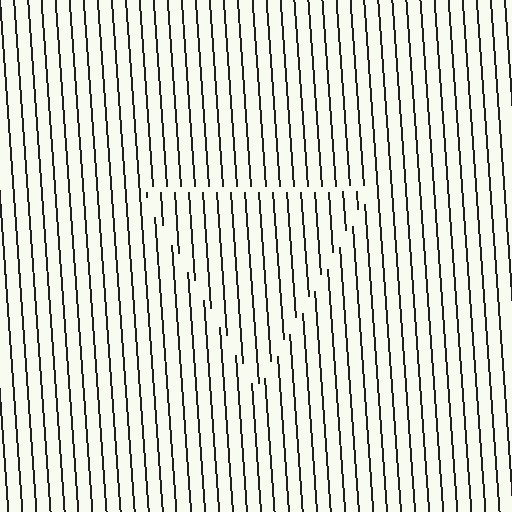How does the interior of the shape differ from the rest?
The interior of the shape contains the same grating, shifted by half a period — the contour is defined by the phase discontinuity where line-ends from the inner and outer gratings abut.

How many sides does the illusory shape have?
3 sides — the line-ends trace a triangle.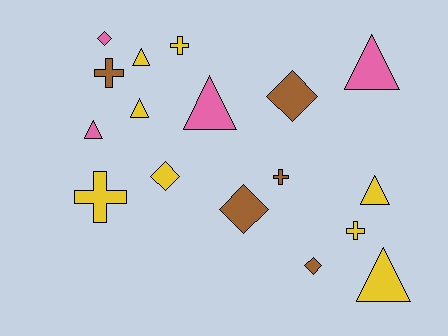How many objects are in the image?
There are 17 objects.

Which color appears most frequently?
Yellow, with 8 objects.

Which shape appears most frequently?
Triangle, with 7 objects.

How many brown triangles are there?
There are no brown triangles.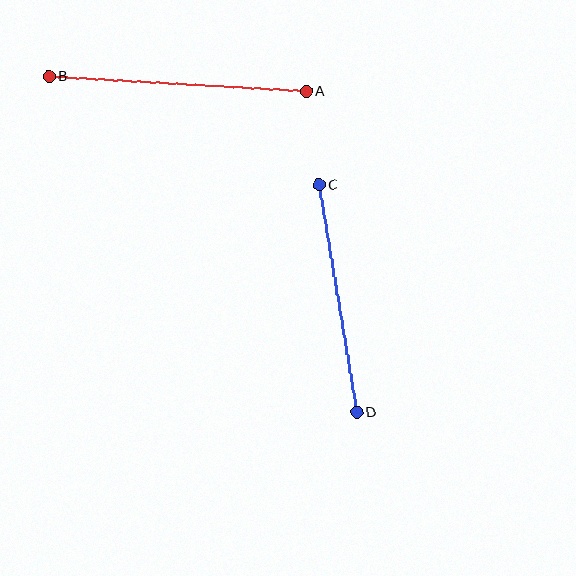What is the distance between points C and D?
The distance is approximately 230 pixels.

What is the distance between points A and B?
The distance is approximately 258 pixels.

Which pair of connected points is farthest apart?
Points A and B are farthest apart.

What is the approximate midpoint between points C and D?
The midpoint is at approximately (338, 299) pixels.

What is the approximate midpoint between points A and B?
The midpoint is at approximately (177, 84) pixels.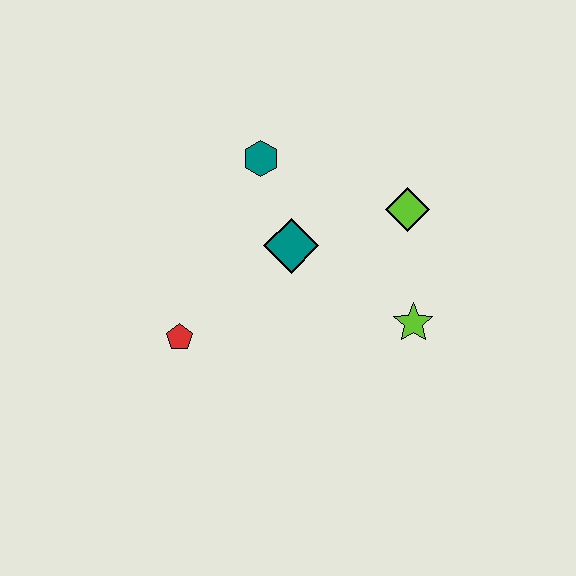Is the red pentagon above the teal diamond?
No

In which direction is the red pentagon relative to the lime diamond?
The red pentagon is to the left of the lime diamond.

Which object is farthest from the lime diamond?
The red pentagon is farthest from the lime diamond.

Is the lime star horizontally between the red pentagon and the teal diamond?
No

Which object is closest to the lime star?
The lime diamond is closest to the lime star.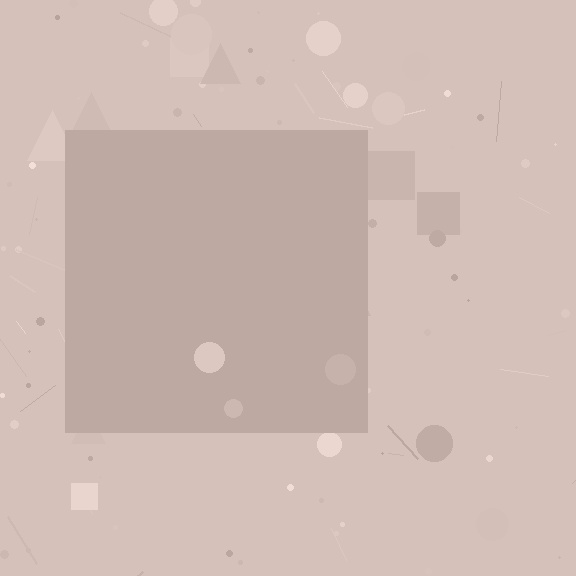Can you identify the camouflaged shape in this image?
The camouflaged shape is a square.